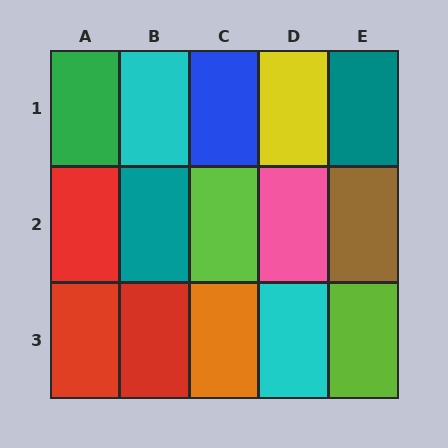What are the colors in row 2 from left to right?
Red, teal, lime, pink, brown.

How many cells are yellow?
1 cell is yellow.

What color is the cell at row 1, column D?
Yellow.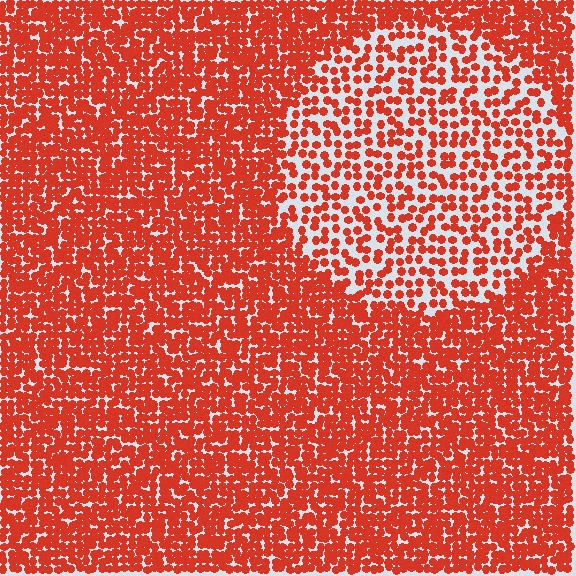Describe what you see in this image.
The image contains small red elements arranged at two different densities. A circle-shaped region is visible where the elements are less densely packed than the surrounding area.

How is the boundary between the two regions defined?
The boundary is defined by a change in element density (approximately 2.0x ratio). All elements are the same color, size, and shape.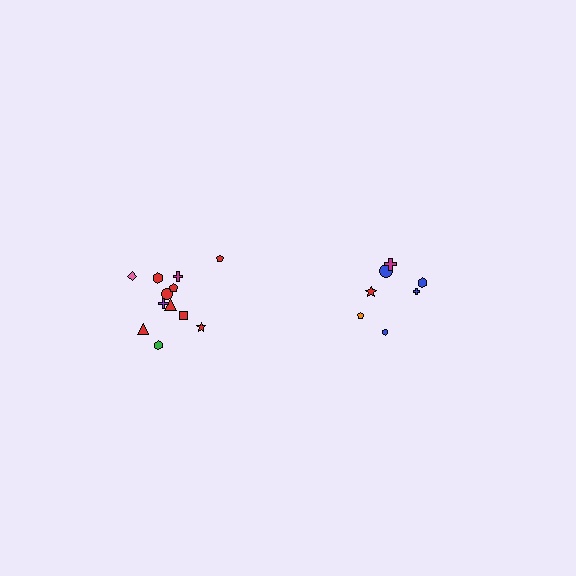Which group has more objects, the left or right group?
The left group.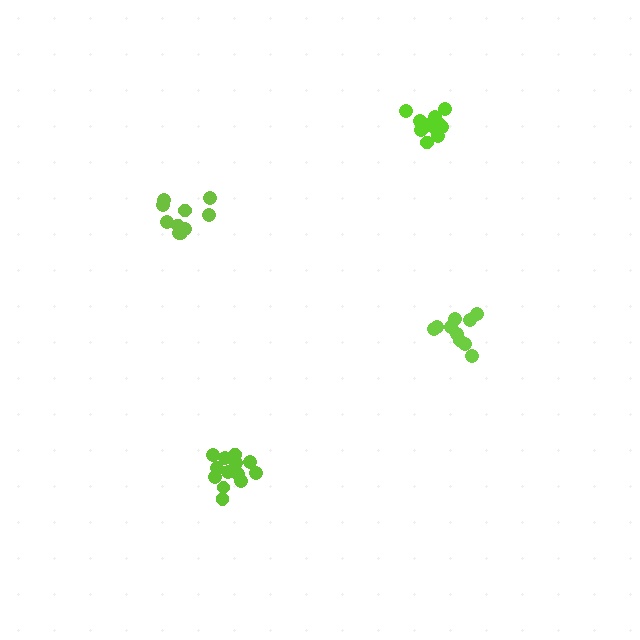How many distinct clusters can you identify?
There are 4 distinct clusters.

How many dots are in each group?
Group 1: 10 dots, Group 2: 14 dots, Group 3: 10 dots, Group 4: 13 dots (47 total).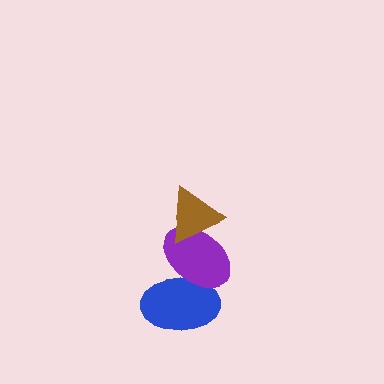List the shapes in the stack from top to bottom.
From top to bottom: the brown triangle, the purple ellipse, the blue ellipse.